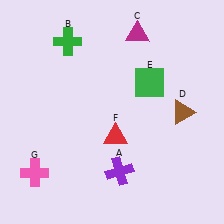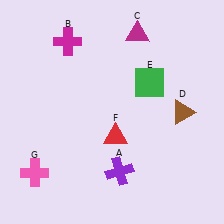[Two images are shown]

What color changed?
The cross (B) changed from green in Image 1 to magenta in Image 2.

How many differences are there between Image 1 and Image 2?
There is 1 difference between the two images.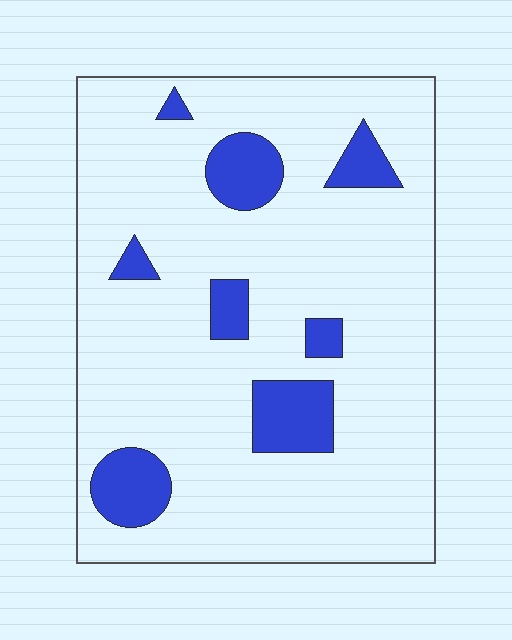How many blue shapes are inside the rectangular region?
8.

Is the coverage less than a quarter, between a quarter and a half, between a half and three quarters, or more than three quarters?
Less than a quarter.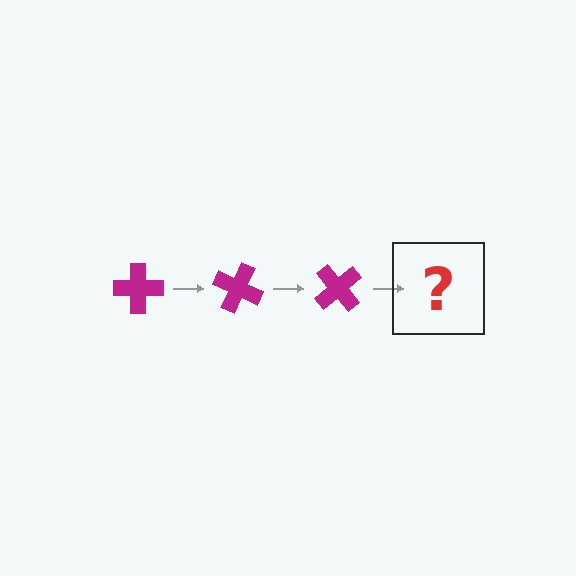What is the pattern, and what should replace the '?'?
The pattern is that the cross rotates 25 degrees each step. The '?' should be a magenta cross rotated 75 degrees.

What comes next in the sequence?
The next element should be a magenta cross rotated 75 degrees.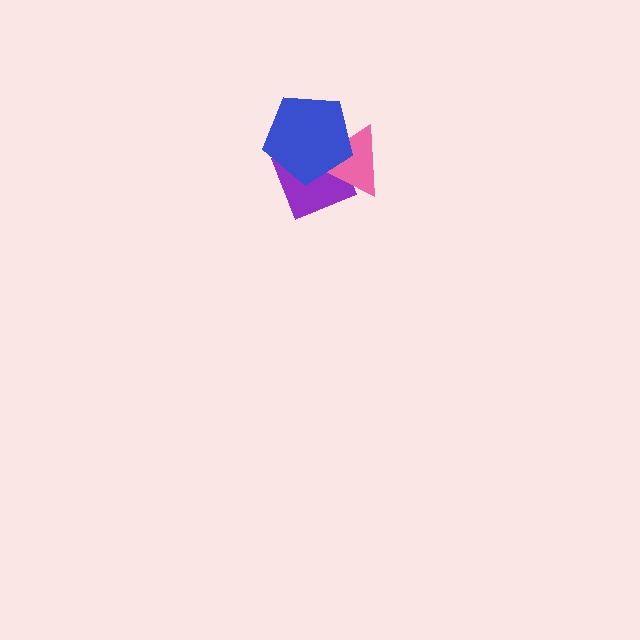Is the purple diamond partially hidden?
Yes, it is partially covered by another shape.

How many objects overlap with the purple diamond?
2 objects overlap with the purple diamond.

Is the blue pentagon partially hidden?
No, no other shape covers it.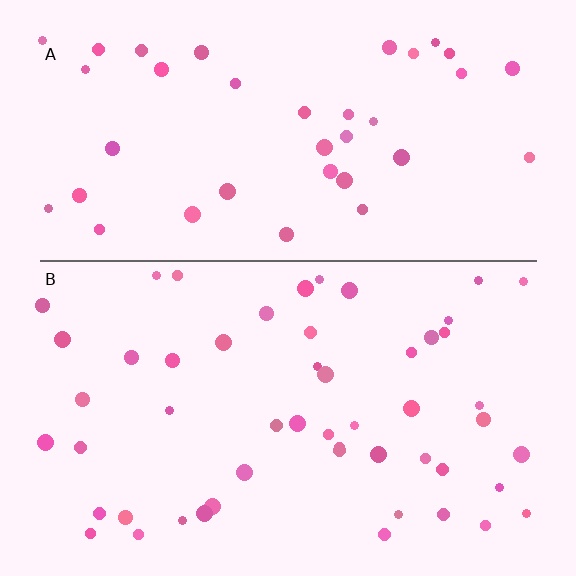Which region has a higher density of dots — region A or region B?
B (the bottom).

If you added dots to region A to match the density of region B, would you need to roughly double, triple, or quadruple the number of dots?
Approximately double.